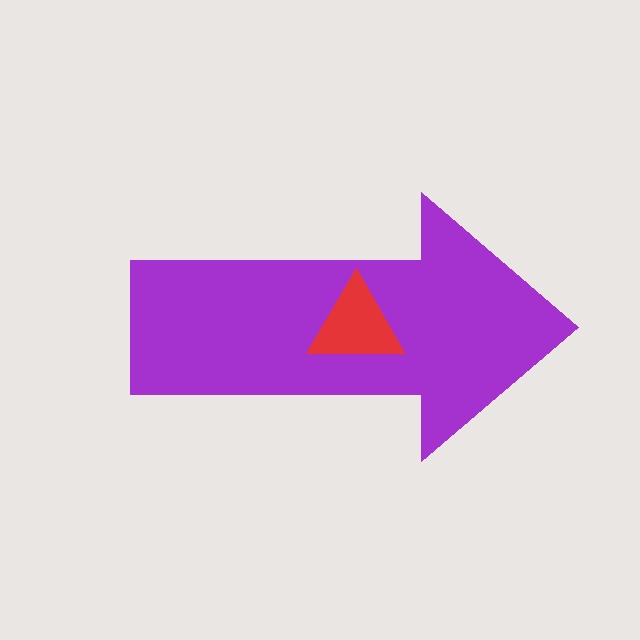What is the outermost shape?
The purple arrow.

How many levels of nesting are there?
2.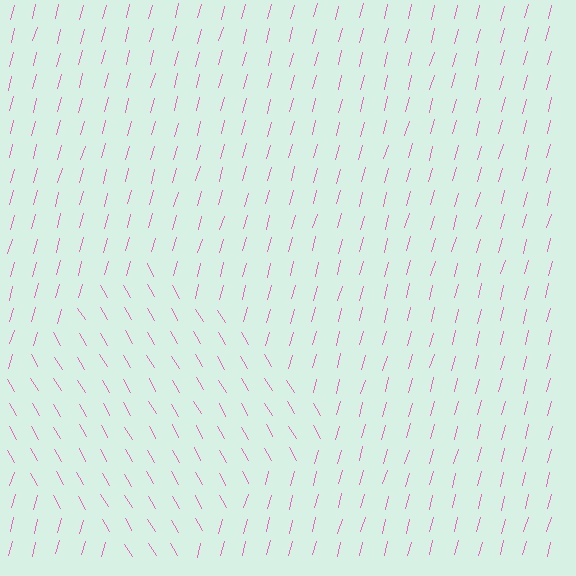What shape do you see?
I see a diamond.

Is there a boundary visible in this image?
Yes, there is a texture boundary formed by a change in line orientation.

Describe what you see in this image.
The image is filled with small pink line segments. A diamond region in the image has lines oriented differently from the surrounding lines, creating a visible texture boundary.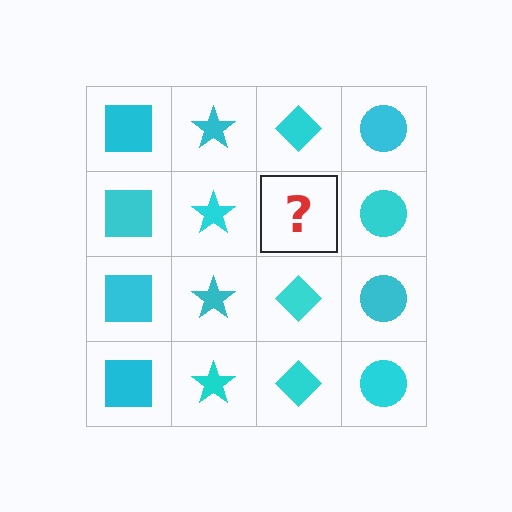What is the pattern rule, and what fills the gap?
The rule is that each column has a consistent shape. The gap should be filled with a cyan diamond.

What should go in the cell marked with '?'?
The missing cell should contain a cyan diamond.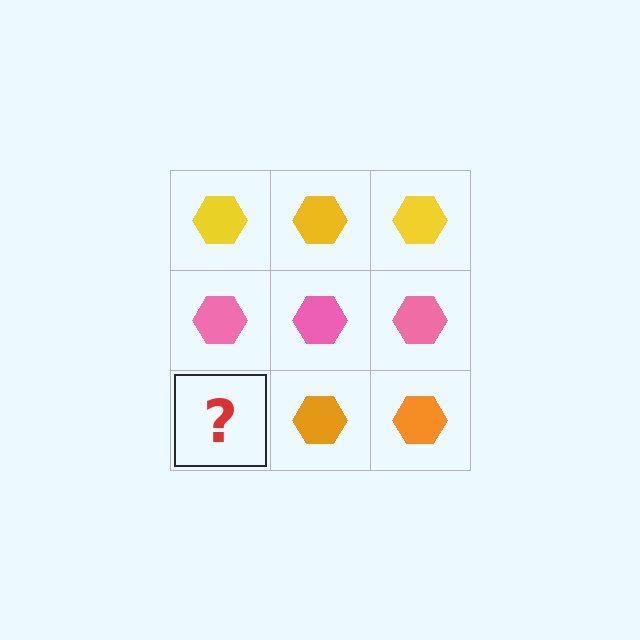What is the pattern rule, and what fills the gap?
The rule is that each row has a consistent color. The gap should be filled with an orange hexagon.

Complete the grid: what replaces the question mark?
The question mark should be replaced with an orange hexagon.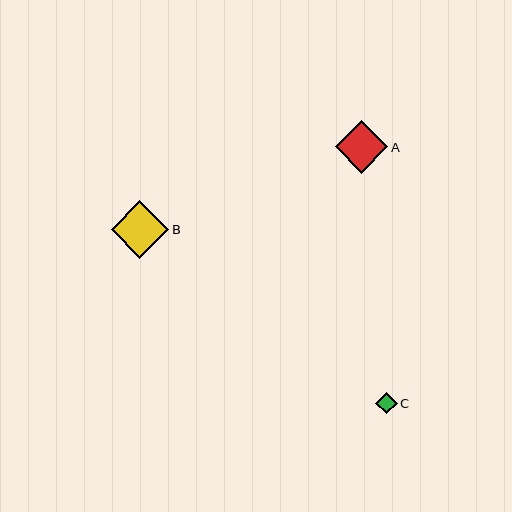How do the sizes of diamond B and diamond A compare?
Diamond B and diamond A are approximately the same size.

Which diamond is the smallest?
Diamond C is the smallest with a size of approximately 21 pixels.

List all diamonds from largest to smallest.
From largest to smallest: B, A, C.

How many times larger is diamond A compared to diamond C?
Diamond A is approximately 2.5 times the size of diamond C.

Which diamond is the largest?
Diamond B is the largest with a size of approximately 58 pixels.